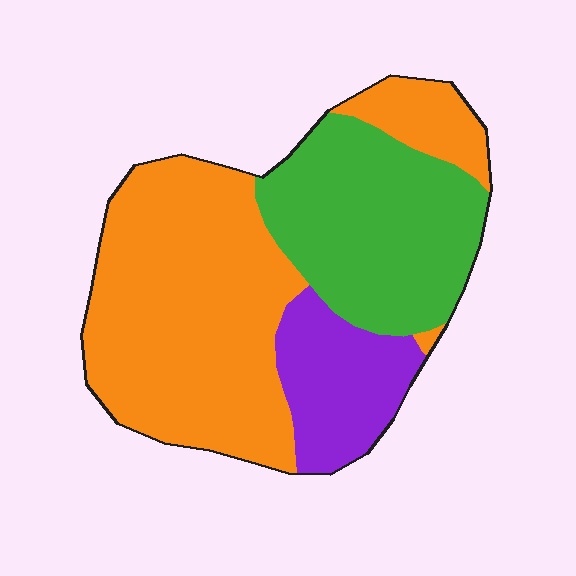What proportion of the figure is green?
Green takes up about one third (1/3) of the figure.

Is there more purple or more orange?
Orange.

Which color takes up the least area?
Purple, at roughly 15%.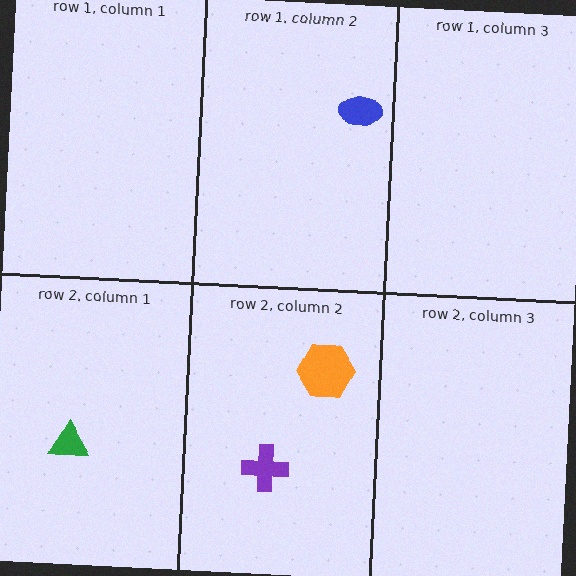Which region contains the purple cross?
The row 2, column 2 region.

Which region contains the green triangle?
The row 2, column 1 region.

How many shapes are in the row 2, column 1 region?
1.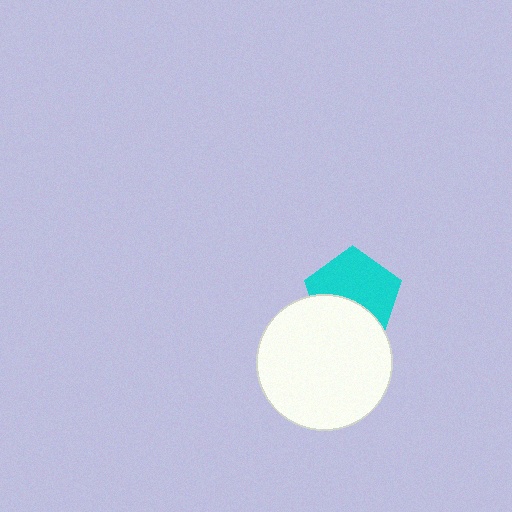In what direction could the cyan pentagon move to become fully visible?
The cyan pentagon could move up. That would shift it out from behind the white circle entirely.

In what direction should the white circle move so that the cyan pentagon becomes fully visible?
The white circle should move down. That is the shortest direction to clear the overlap and leave the cyan pentagon fully visible.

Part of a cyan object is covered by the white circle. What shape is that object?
It is a pentagon.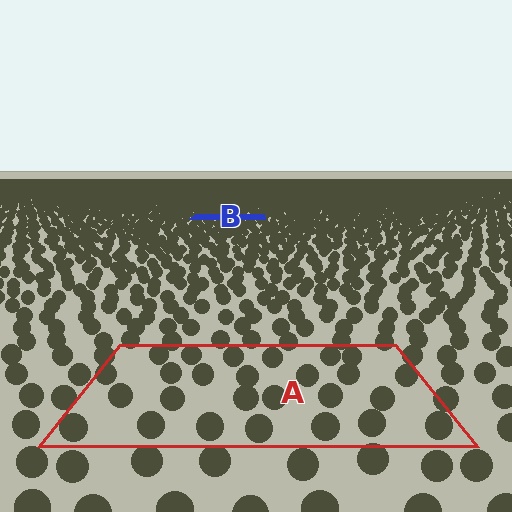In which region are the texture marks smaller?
The texture marks are smaller in region B, because it is farther away.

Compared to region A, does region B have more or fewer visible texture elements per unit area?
Region B has more texture elements per unit area — they are packed more densely because it is farther away.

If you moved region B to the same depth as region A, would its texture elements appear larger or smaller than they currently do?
They would appear larger. At a closer depth, the same texture elements are projected at a bigger on-screen size.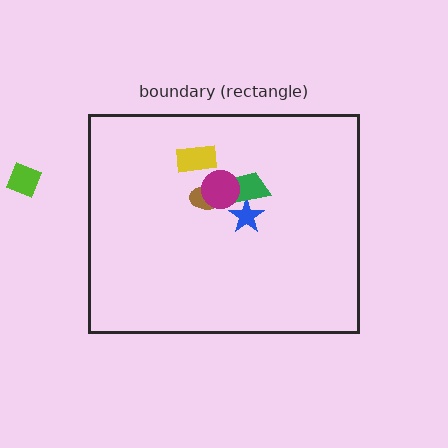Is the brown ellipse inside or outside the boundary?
Inside.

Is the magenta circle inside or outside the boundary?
Inside.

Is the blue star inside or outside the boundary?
Inside.